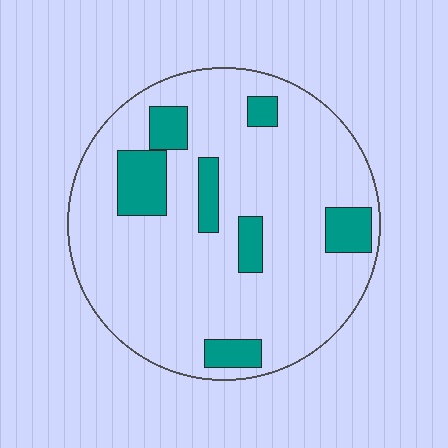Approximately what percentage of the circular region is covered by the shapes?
Approximately 15%.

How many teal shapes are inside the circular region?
7.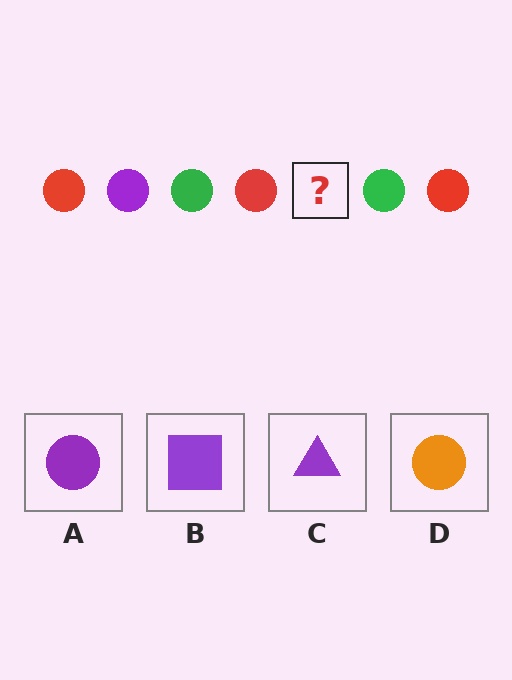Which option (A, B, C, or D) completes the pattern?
A.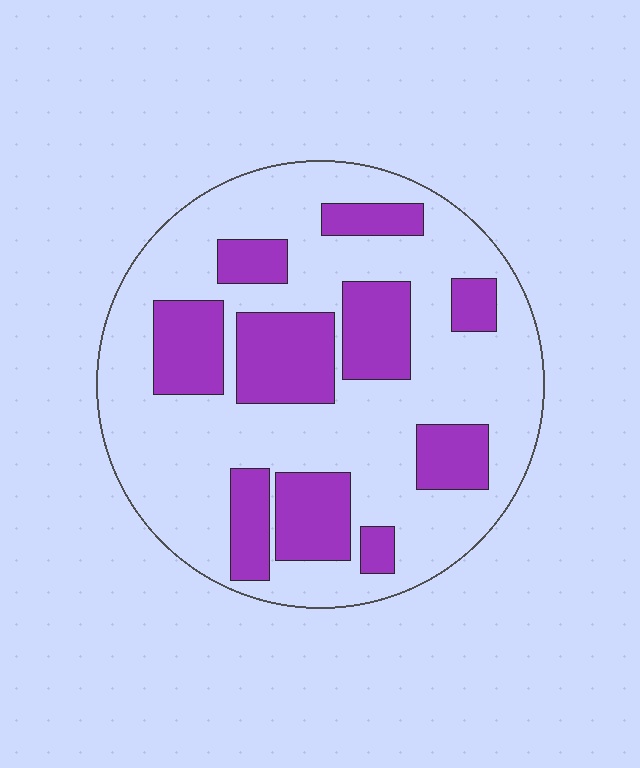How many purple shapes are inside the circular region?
10.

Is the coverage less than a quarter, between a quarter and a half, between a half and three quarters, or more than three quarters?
Between a quarter and a half.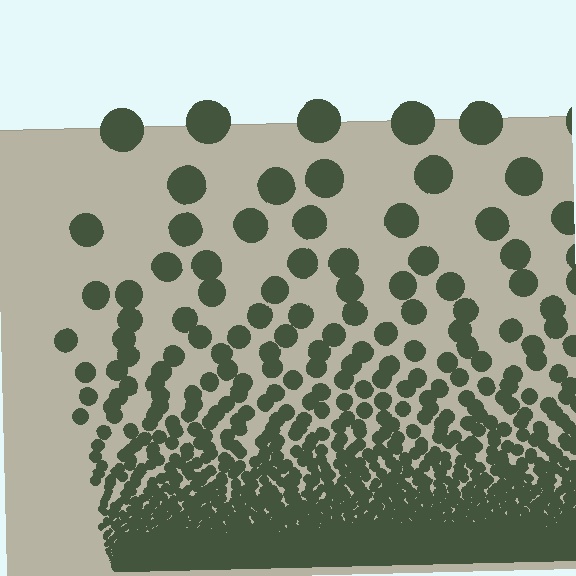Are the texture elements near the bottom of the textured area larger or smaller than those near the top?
Smaller. The gradient is inverted — elements near the bottom are smaller and denser.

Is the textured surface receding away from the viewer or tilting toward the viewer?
The surface appears to tilt toward the viewer. Texture elements get larger and sparser toward the top.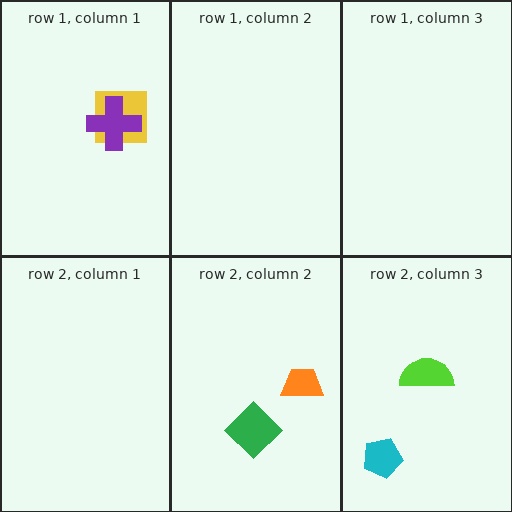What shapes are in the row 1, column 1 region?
The yellow square, the purple cross.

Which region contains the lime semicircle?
The row 2, column 3 region.